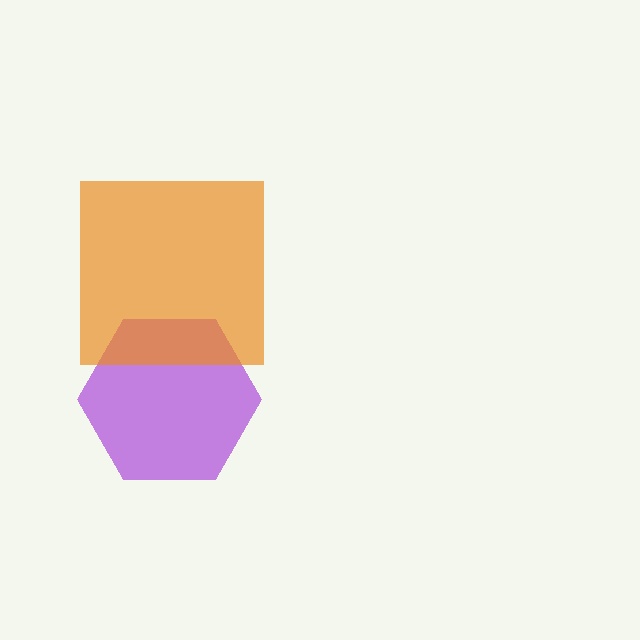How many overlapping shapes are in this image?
There are 2 overlapping shapes in the image.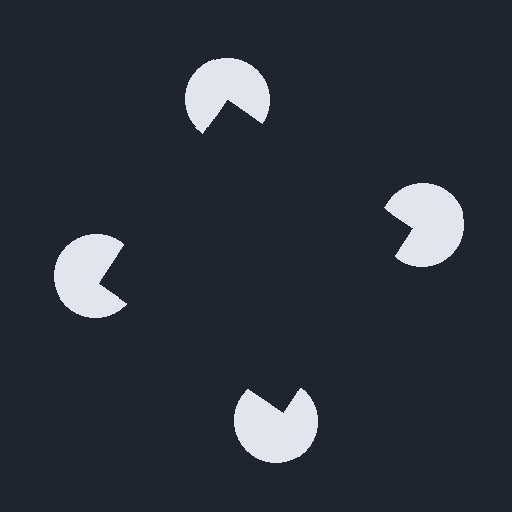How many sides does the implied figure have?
4 sides.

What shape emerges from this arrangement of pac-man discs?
An illusory square — its edges are inferred from the aligned wedge cuts in the pac-man discs, not physically drawn.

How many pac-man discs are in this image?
There are 4 — one at each vertex of the illusory square.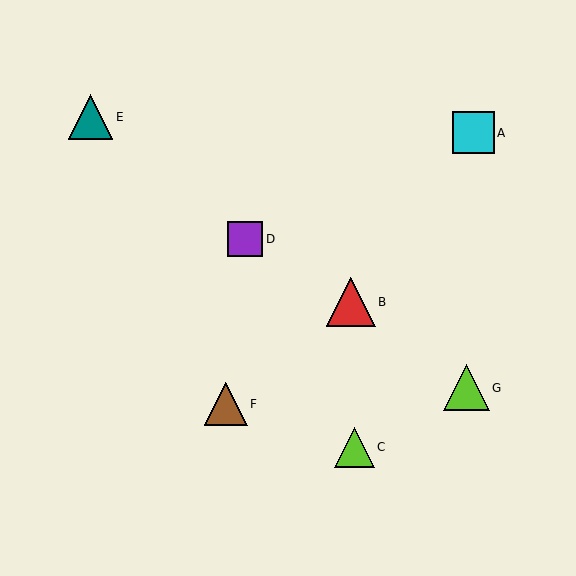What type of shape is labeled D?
Shape D is a purple square.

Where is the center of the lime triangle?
The center of the lime triangle is at (466, 388).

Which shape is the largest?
The red triangle (labeled B) is the largest.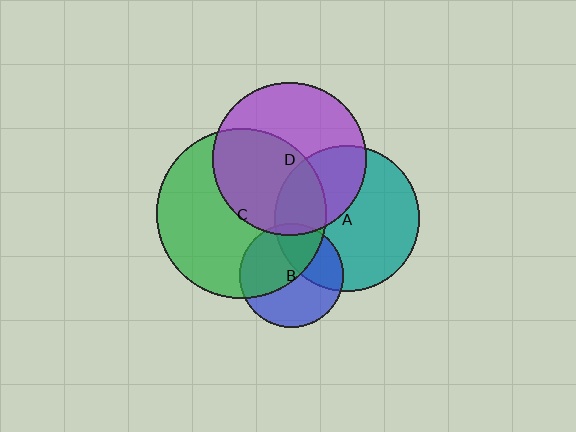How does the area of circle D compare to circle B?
Approximately 2.2 times.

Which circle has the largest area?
Circle C (green).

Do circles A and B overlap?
Yes.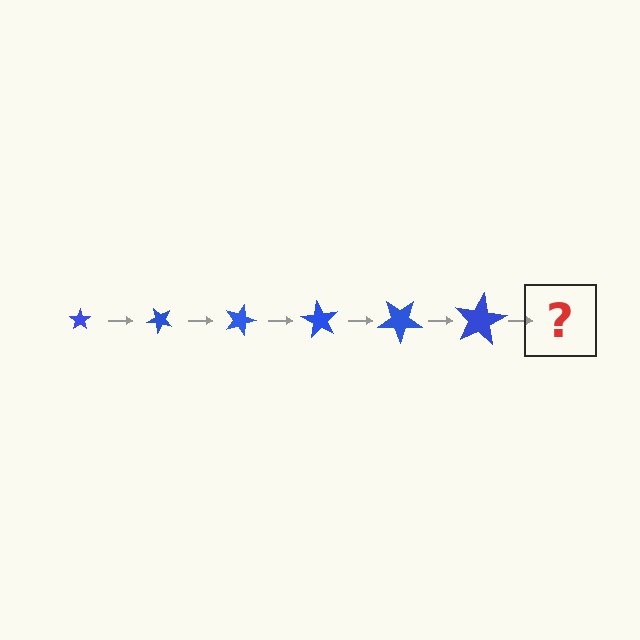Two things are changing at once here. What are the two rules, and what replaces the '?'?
The two rules are that the star grows larger each step and it rotates 45 degrees each step. The '?' should be a star, larger than the previous one and rotated 270 degrees from the start.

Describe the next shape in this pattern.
It should be a star, larger than the previous one and rotated 270 degrees from the start.